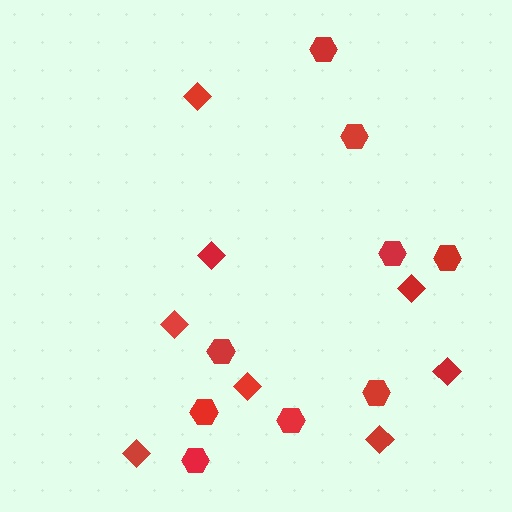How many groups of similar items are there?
There are 2 groups: one group of diamonds (8) and one group of hexagons (9).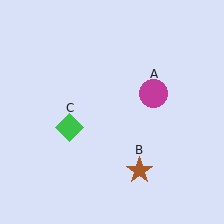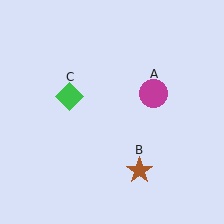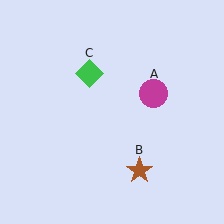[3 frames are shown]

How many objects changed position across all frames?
1 object changed position: green diamond (object C).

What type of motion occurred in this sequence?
The green diamond (object C) rotated clockwise around the center of the scene.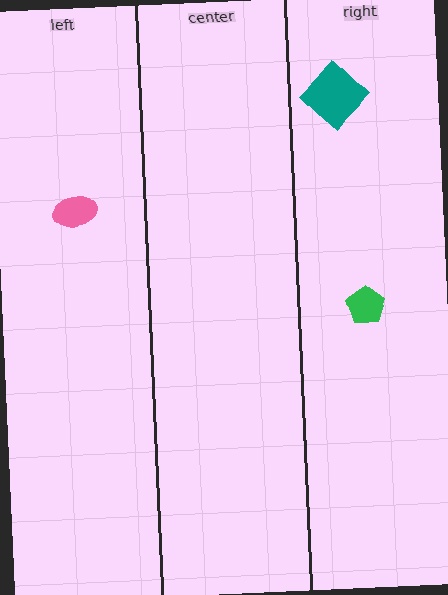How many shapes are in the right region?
2.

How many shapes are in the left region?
1.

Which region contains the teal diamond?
The right region.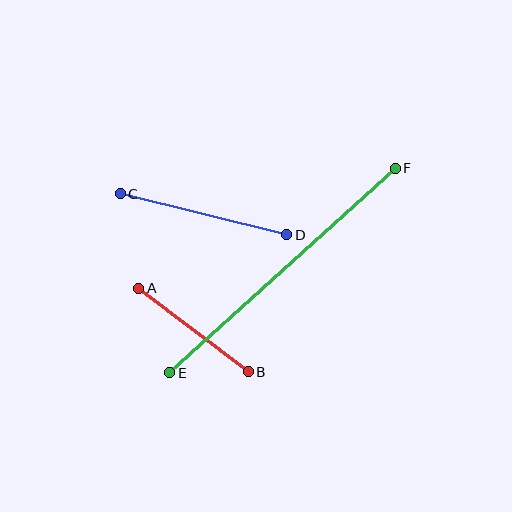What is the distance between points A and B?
The distance is approximately 138 pixels.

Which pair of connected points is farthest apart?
Points E and F are farthest apart.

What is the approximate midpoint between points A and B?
The midpoint is at approximately (194, 330) pixels.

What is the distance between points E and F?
The distance is approximately 304 pixels.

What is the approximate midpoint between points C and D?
The midpoint is at approximately (204, 214) pixels.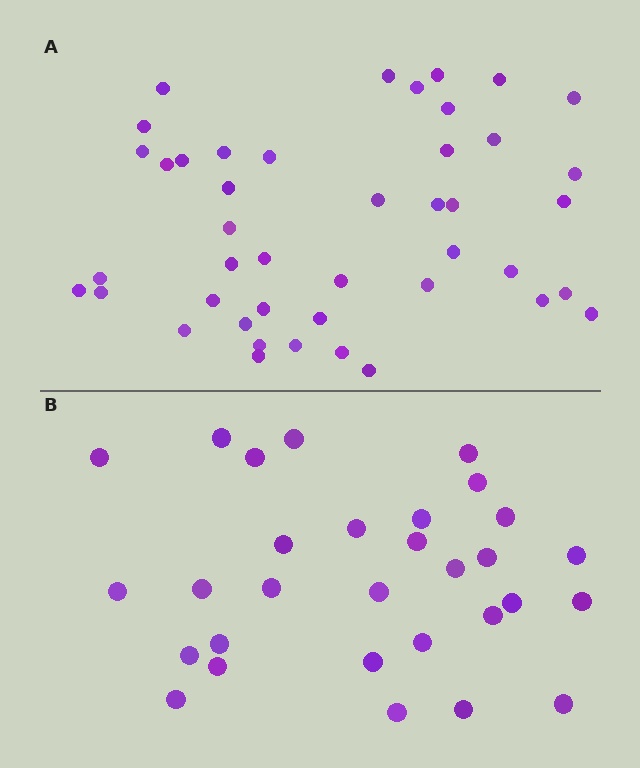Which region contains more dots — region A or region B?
Region A (the top region) has more dots.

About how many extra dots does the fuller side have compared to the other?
Region A has approximately 15 more dots than region B.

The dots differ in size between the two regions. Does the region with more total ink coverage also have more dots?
No. Region B has more total ink coverage because its dots are larger, but region A actually contains more individual dots. Total area can be misleading — the number of items is what matters here.